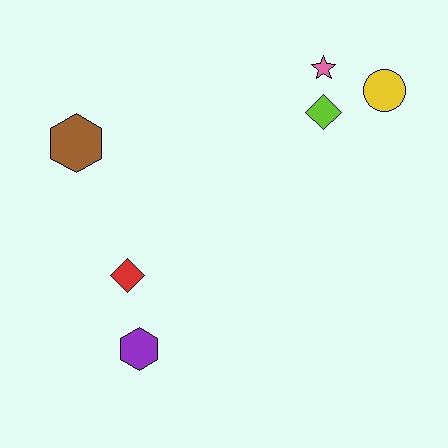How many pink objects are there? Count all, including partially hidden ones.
There is 1 pink object.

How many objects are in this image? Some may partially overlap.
There are 6 objects.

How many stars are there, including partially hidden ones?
There is 1 star.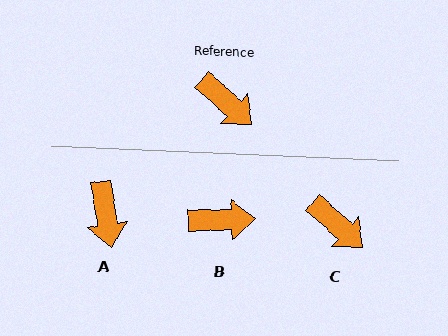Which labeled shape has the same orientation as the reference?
C.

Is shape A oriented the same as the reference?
No, it is off by about 39 degrees.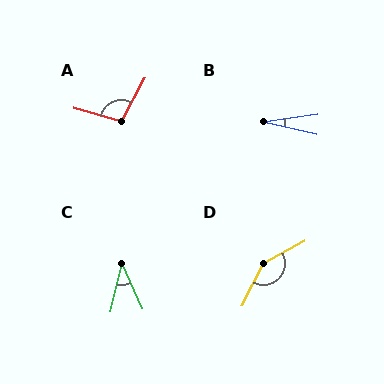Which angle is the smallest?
B, at approximately 21 degrees.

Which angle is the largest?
D, at approximately 145 degrees.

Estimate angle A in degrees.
Approximately 102 degrees.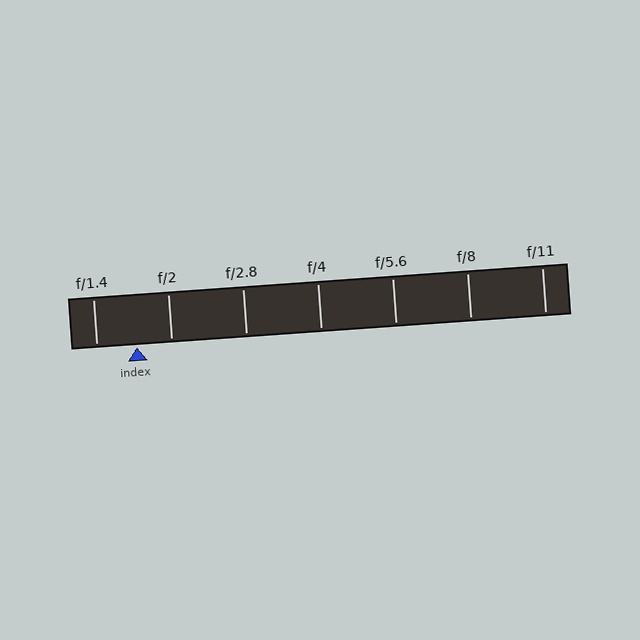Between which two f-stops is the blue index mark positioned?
The index mark is between f/1.4 and f/2.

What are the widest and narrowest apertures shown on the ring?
The widest aperture shown is f/1.4 and the narrowest is f/11.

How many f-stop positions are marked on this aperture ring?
There are 7 f-stop positions marked.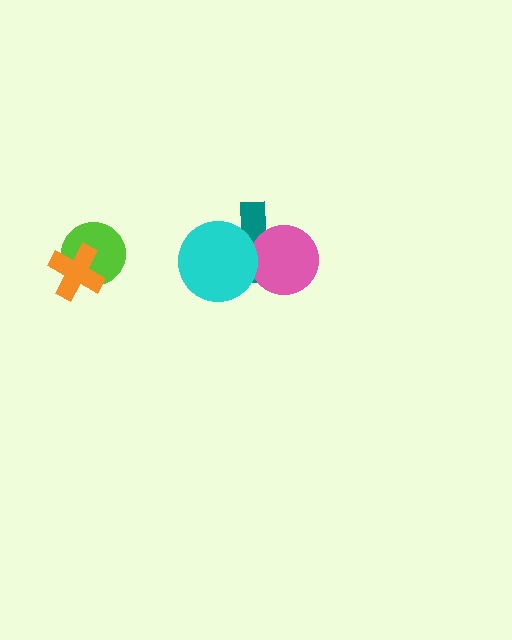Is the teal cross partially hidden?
Yes, it is partially covered by another shape.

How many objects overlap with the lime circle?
1 object overlaps with the lime circle.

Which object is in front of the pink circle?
The cyan circle is in front of the pink circle.